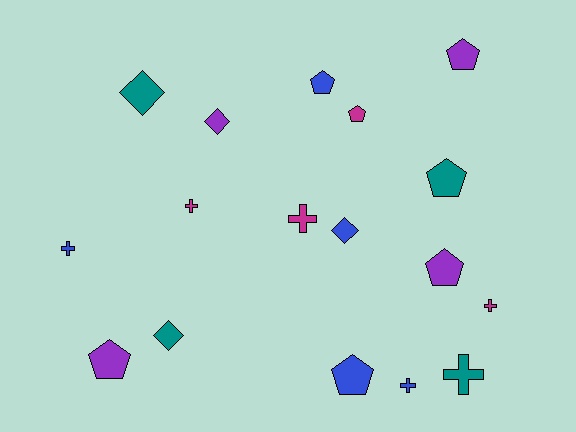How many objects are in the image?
There are 17 objects.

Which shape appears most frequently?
Pentagon, with 7 objects.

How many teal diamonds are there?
There are 2 teal diamonds.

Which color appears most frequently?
Blue, with 5 objects.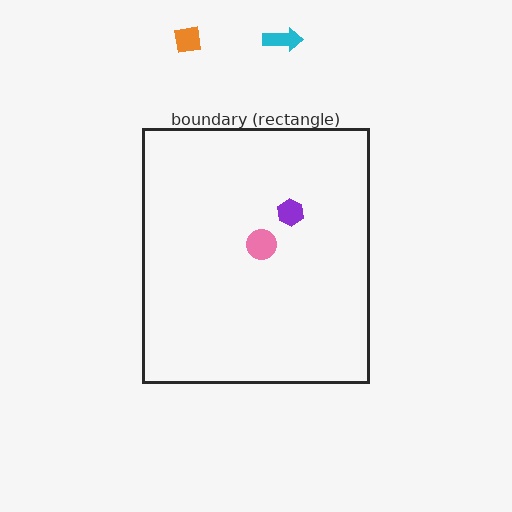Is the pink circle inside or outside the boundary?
Inside.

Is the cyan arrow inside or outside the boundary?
Outside.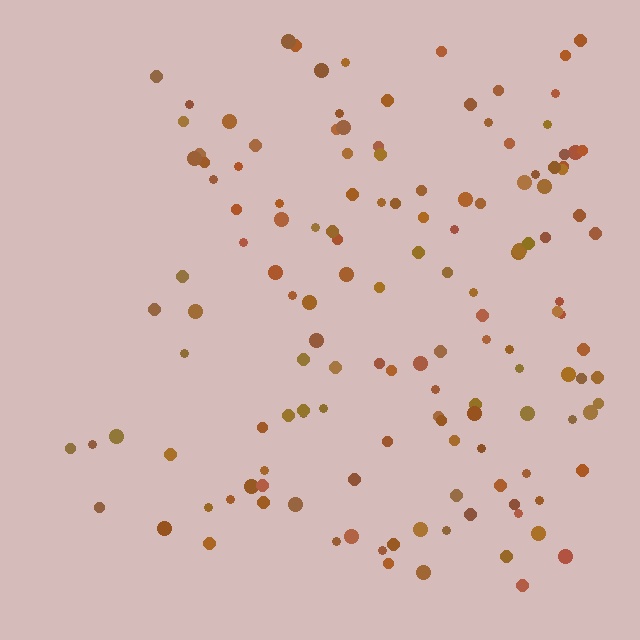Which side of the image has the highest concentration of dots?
The right.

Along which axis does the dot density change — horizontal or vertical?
Horizontal.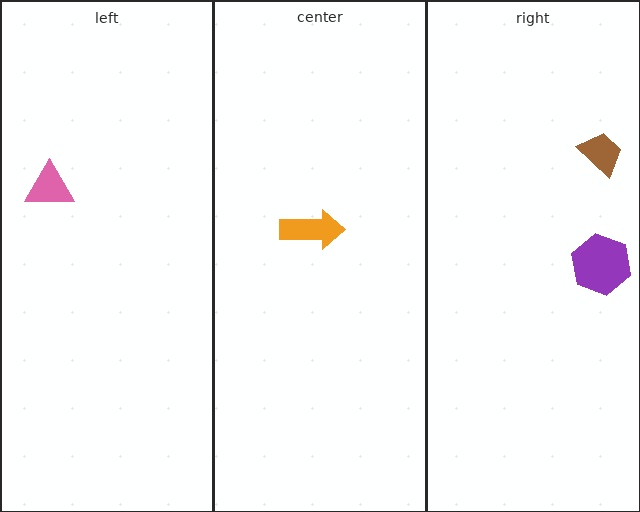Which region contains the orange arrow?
The center region.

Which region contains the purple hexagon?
The right region.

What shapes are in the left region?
The pink triangle.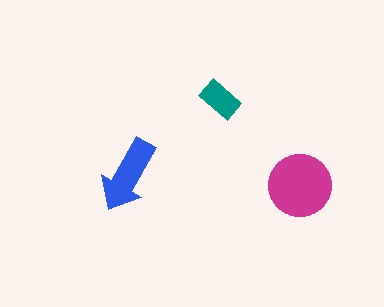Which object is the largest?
The magenta circle.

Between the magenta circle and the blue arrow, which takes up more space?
The magenta circle.